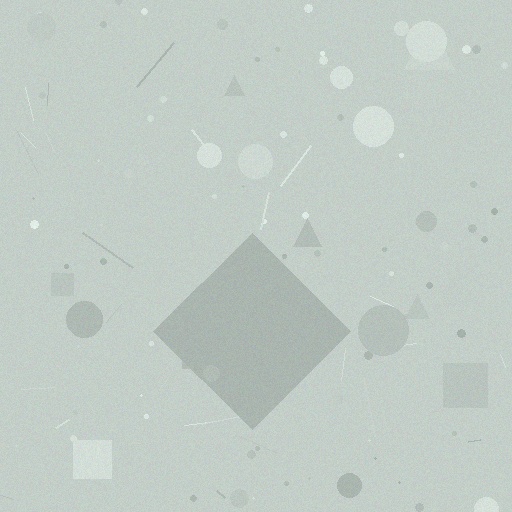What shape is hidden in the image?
A diamond is hidden in the image.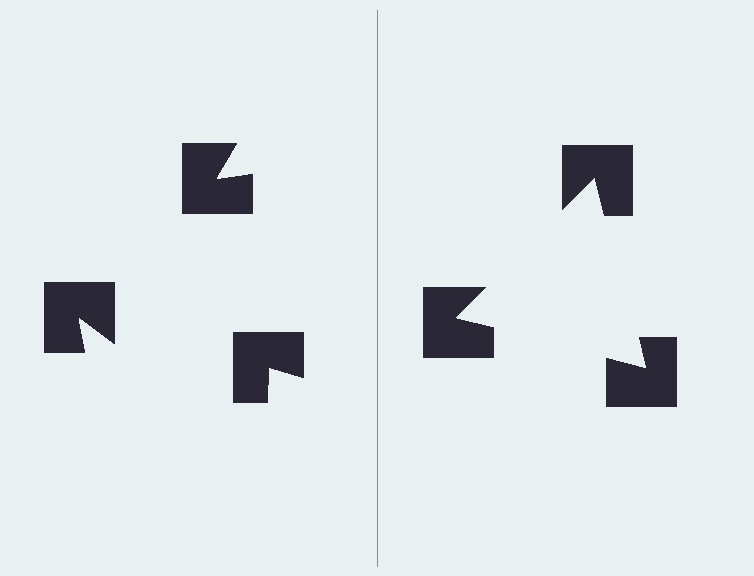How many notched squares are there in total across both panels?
6 — 3 on each side.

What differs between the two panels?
The notched squares are positioned identically on both sides; only the wedge orientations differ. On the right they align to a triangle; on the left they are misaligned.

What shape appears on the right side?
An illusory triangle.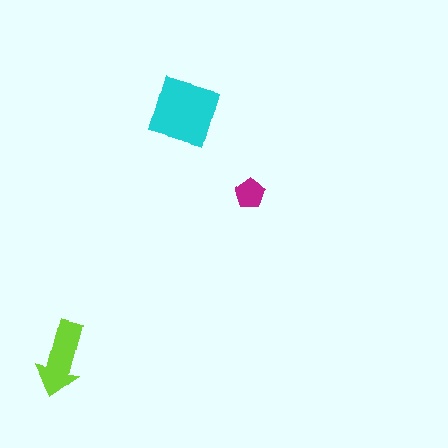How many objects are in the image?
There are 3 objects in the image.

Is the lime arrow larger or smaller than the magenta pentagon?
Larger.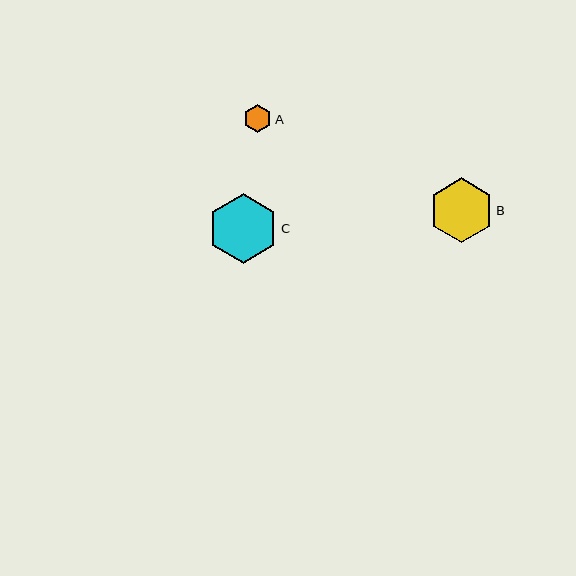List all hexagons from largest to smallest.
From largest to smallest: C, B, A.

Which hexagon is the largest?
Hexagon C is the largest with a size of approximately 70 pixels.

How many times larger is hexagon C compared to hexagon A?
Hexagon C is approximately 2.5 times the size of hexagon A.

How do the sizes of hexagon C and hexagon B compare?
Hexagon C and hexagon B are approximately the same size.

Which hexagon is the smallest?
Hexagon A is the smallest with a size of approximately 28 pixels.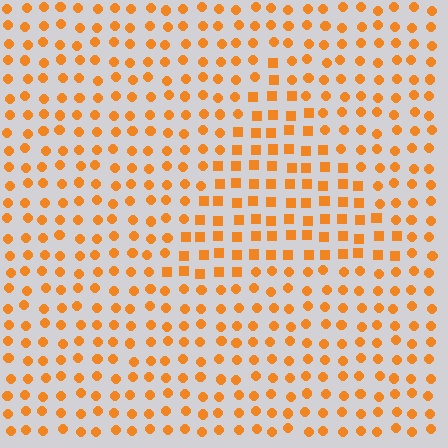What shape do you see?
I see a triangle.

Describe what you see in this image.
The image is filled with small orange elements arranged in a uniform grid. A triangle-shaped region contains squares, while the surrounding area contains circles. The boundary is defined purely by the change in element shape.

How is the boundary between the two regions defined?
The boundary is defined by a change in element shape: squares inside vs. circles outside. All elements share the same color and spacing.